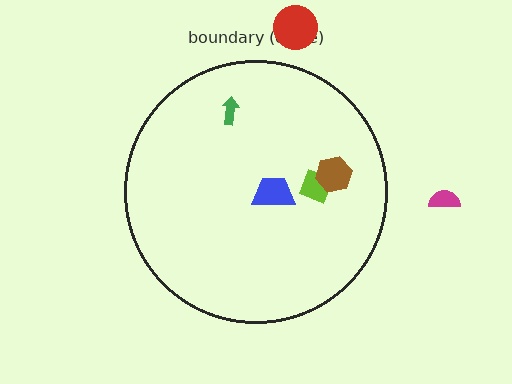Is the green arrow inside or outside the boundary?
Inside.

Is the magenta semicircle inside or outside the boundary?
Outside.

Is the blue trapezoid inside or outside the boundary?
Inside.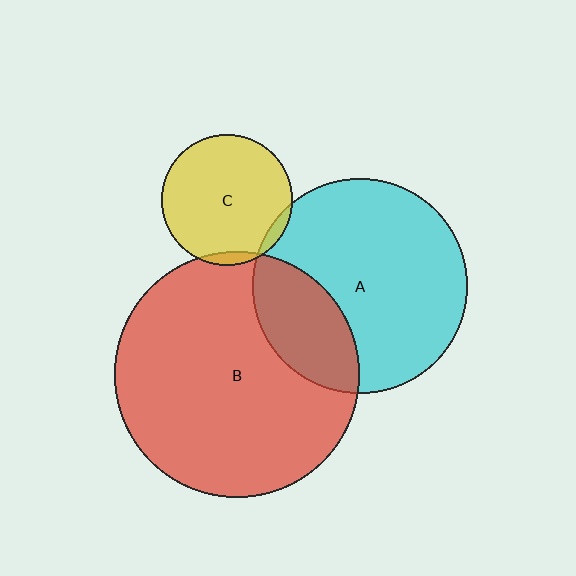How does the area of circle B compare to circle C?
Approximately 3.5 times.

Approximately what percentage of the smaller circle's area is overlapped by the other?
Approximately 5%.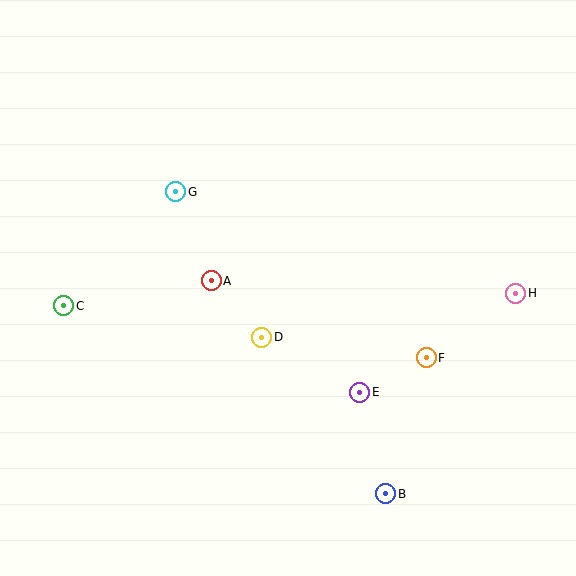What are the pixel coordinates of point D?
Point D is at (262, 337).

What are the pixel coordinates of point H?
Point H is at (516, 293).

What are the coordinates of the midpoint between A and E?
The midpoint between A and E is at (286, 337).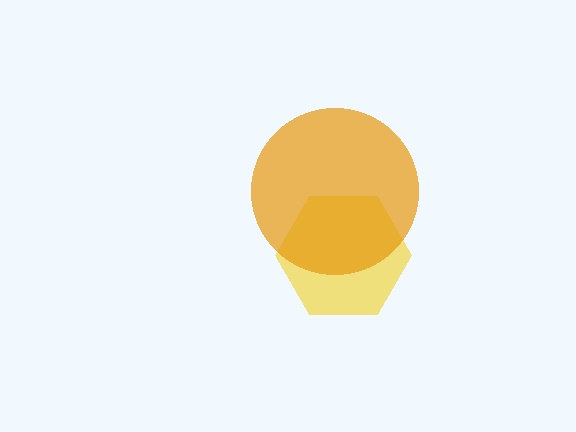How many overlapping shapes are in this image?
There are 2 overlapping shapes in the image.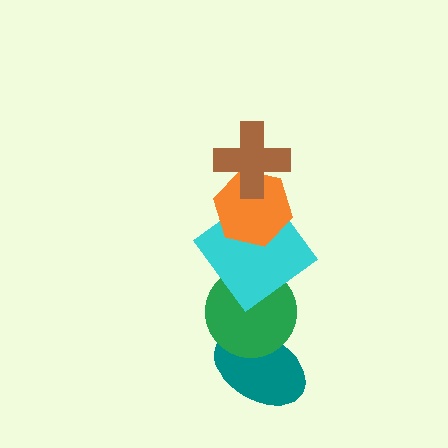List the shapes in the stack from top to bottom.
From top to bottom: the brown cross, the orange hexagon, the cyan diamond, the green circle, the teal ellipse.